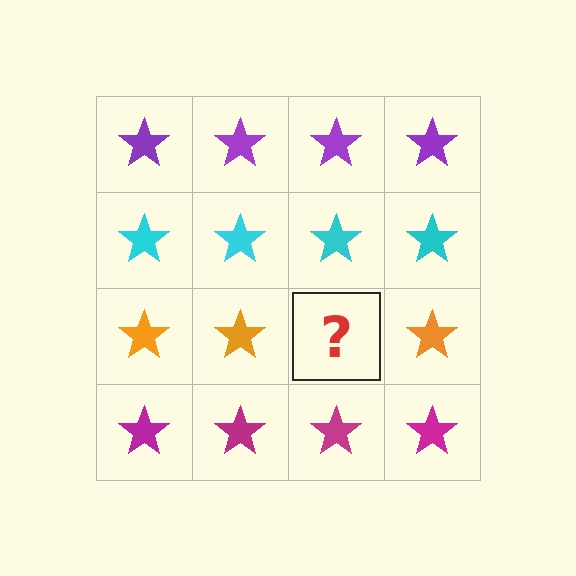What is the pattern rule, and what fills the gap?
The rule is that each row has a consistent color. The gap should be filled with an orange star.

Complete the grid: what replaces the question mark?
The question mark should be replaced with an orange star.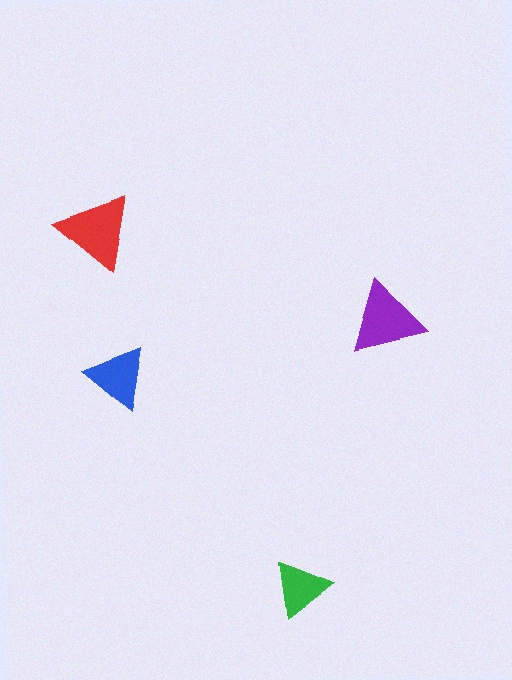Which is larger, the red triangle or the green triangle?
The red one.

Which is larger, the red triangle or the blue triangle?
The red one.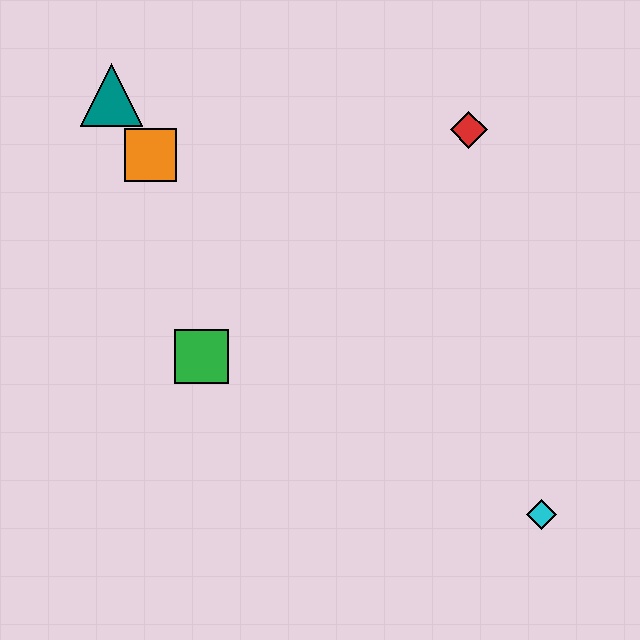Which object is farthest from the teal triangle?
The cyan diamond is farthest from the teal triangle.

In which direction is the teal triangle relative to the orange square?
The teal triangle is above the orange square.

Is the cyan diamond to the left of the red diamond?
No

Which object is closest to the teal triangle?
The orange square is closest to the teal triangle.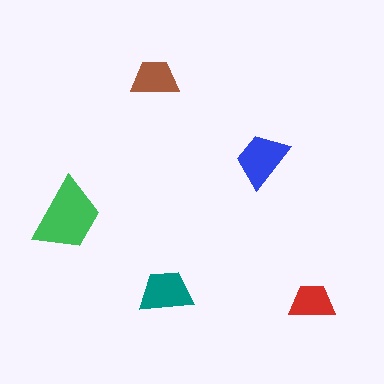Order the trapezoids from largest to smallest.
the green one, the blue one, the teal one, the brown one, the red one.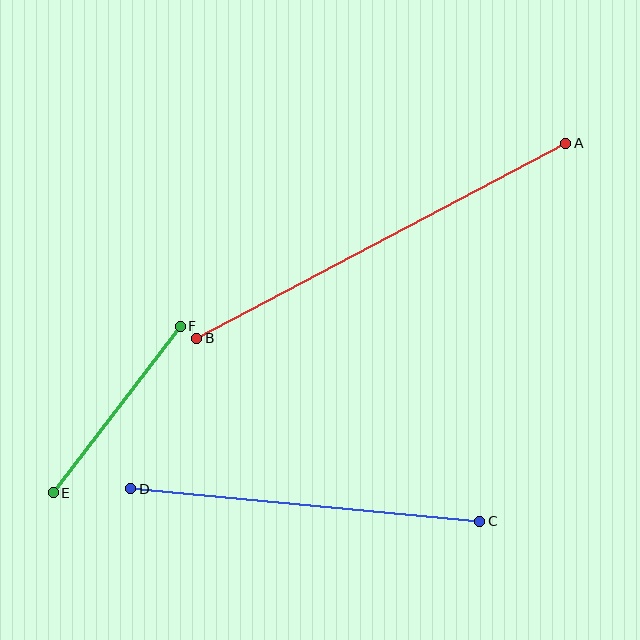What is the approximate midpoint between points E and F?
The midpoint is at approximately (117, 409) pixels.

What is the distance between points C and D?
The distance is approximately 350 pixels.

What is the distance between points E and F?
The distance is approximately 209 pixels.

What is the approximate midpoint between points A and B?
The midpoint is at approximately (381, 241) pixels.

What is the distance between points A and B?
The distance is approximately 418 pixels.